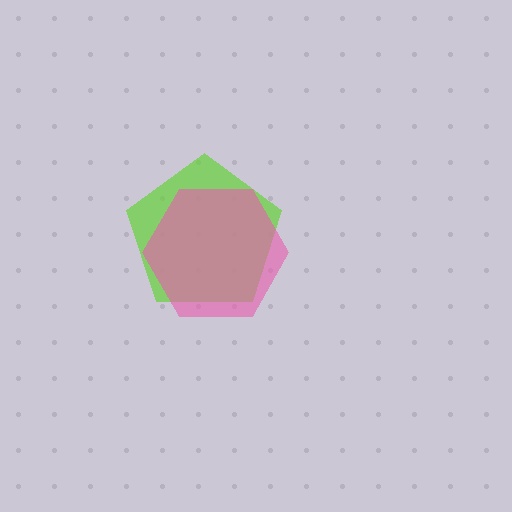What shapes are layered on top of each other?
The layered shapes are: a lime pentagon, a pink hexagon.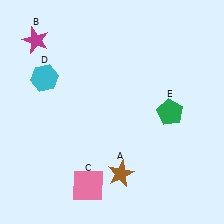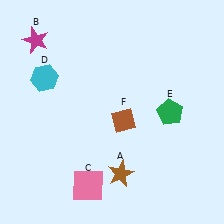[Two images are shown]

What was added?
A brown diamond (F) was added in Image 2.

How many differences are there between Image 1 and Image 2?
There is 1 difference between the two images.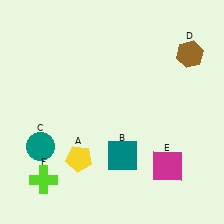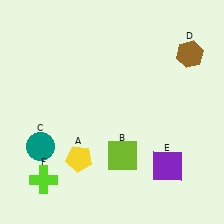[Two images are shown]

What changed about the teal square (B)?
In Image 1, B is teal. In Image 2, it changed to lime.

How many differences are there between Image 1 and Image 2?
There are 2 differences between the two images.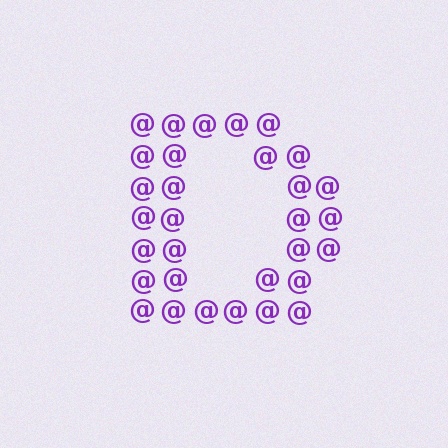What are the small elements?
The small elements are at signs.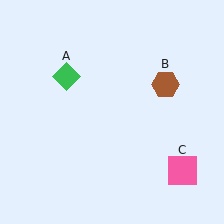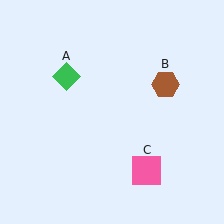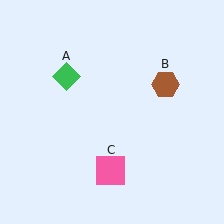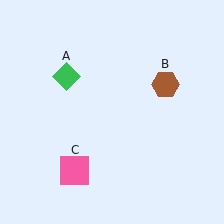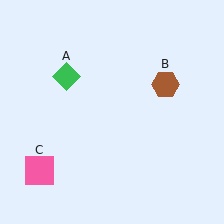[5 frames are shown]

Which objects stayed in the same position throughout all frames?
Green diamond (object A) and brown hexagon (object B) remained stationary.